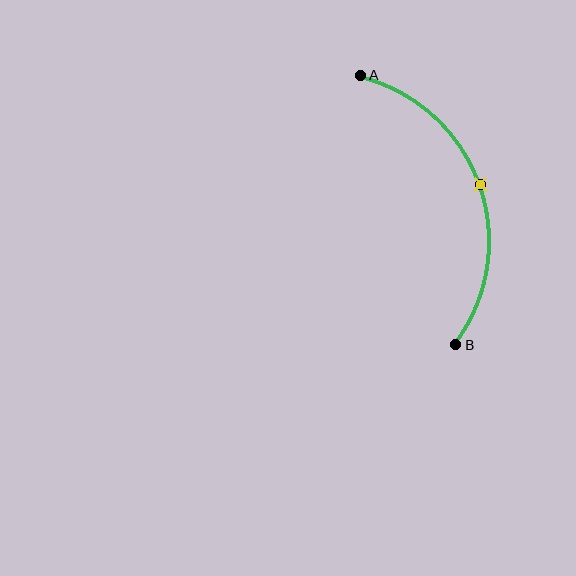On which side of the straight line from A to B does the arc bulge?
The arc bulges to the right of the straight line connecting A and B.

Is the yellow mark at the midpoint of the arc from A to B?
Yes. The yellow mark lies on the arc at equal arc-length from both A and B — it is the arc midpoint.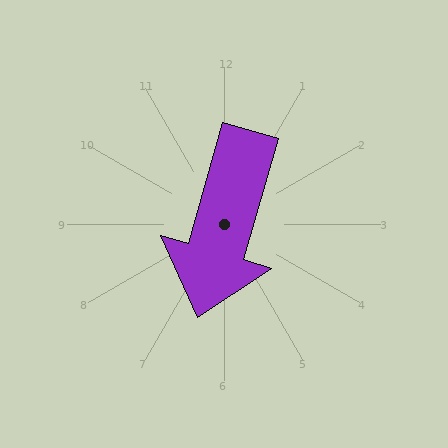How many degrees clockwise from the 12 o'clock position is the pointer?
Approximately 196 degrees.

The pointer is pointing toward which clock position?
Roughly 7 o'clock.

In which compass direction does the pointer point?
South.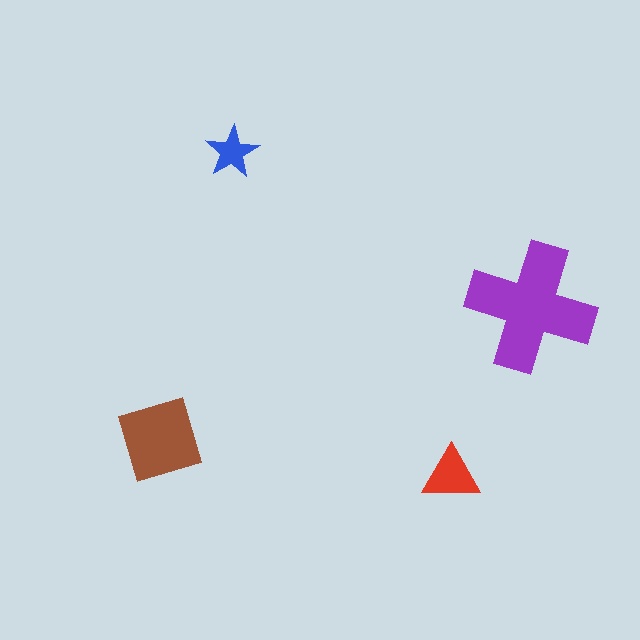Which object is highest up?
The blue star is topmost.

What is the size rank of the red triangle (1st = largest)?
3rd.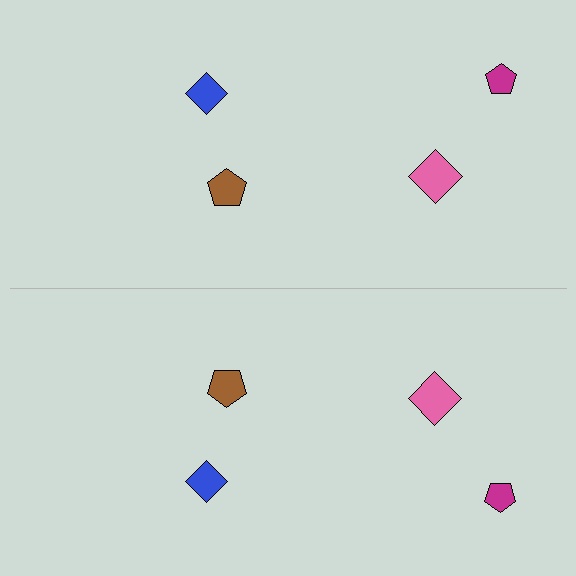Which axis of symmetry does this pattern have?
The pattern has a horizontal axis of symmetry running through the center of the image.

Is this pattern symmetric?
Yes, this pattern has bilateral (reflection) symmetry.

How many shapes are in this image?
There are 8 shapes in this image.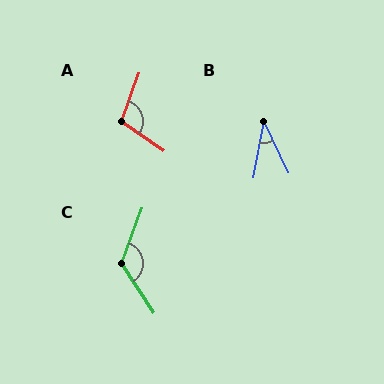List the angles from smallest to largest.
B (35°), A (104°), C (127°).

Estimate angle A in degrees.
Approximately 104 degrees.